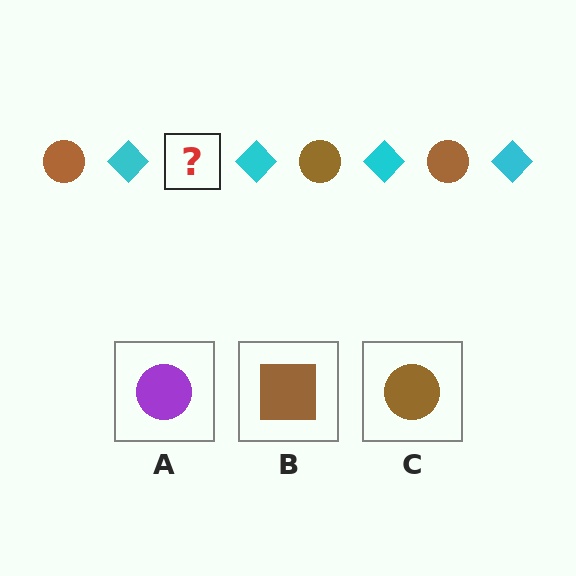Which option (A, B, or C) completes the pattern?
C.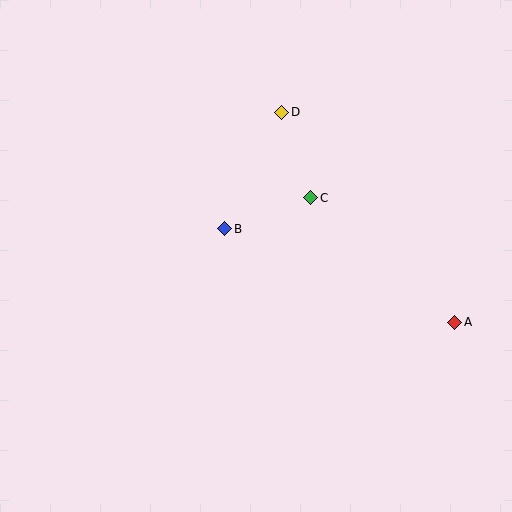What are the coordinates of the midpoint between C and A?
The midpoint between C and A is at (383, 260).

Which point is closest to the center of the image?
Point B at (225, 229) is closest to the center.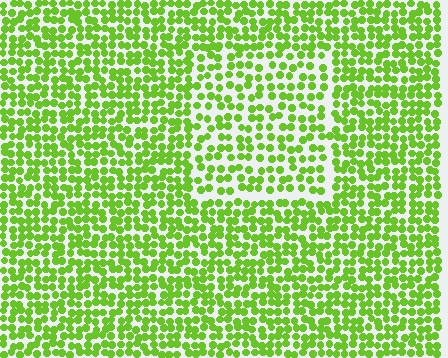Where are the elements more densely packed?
The elements are more densely packed outside the rectangle boundary.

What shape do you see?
I see a rectangle.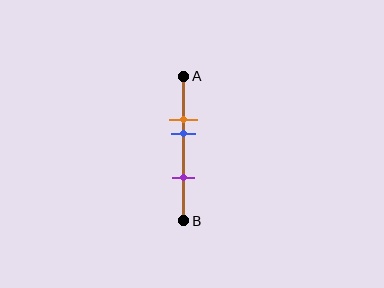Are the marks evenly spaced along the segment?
No, the marks are not evenly spaced.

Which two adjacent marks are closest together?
The orange and blue marks are the closest adjacent pair.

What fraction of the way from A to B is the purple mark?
The purple mark is approximately 70% (0.7) of the way from A to B.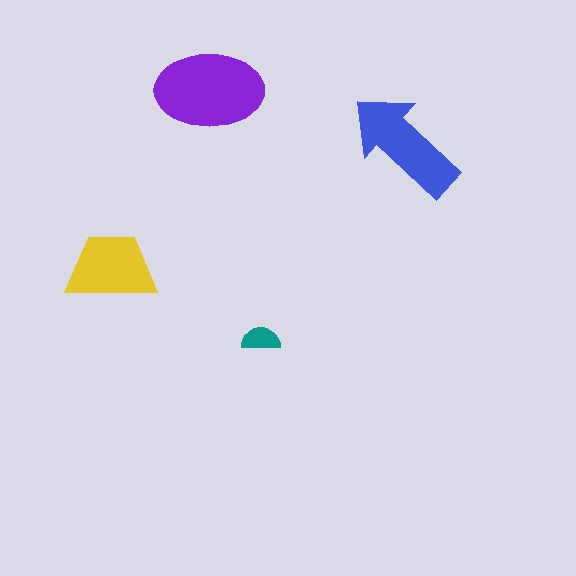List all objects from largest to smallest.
The purple ellipse, the blue arrow, the yellow trapezoid, the teal semicircle.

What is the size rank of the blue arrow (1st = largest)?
2nd.